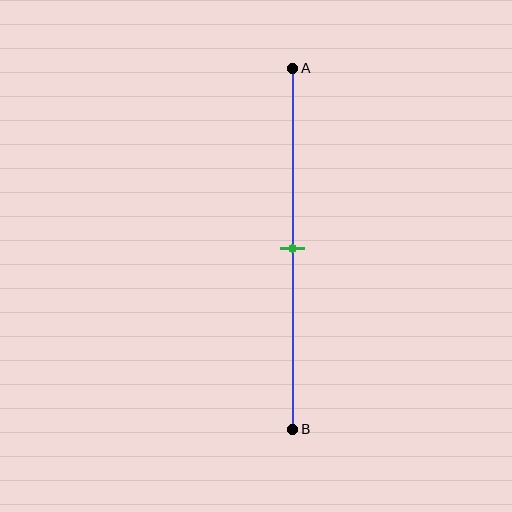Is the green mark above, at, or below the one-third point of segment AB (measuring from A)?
The green mark is below the one-third point of segment AB.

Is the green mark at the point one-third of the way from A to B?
No, the mark is at about 50% from A, not at the 33% one-third point.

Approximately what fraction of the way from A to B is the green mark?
The green mark is approximately 50% of the way from A to B.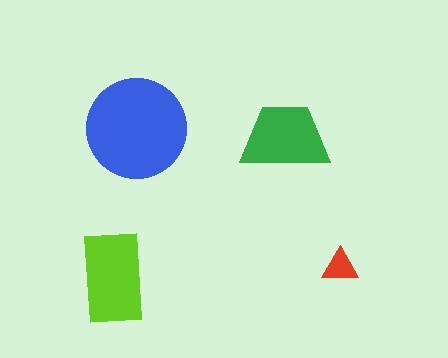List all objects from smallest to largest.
The red triangle, the green trapezoid, the lime rectangle, the blue circle.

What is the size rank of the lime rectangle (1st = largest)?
2nd.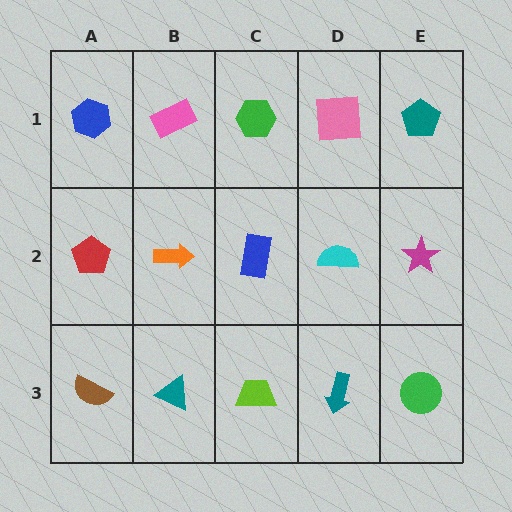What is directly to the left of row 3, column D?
A lime trapezoid.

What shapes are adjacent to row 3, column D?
A cyan semicircle (row 2, column D), a lime trapezoid (row 3, column C), a green circle (row 3, column E).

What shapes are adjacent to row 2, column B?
A pink rectangle (row 1, column B), a teal triangle (row 3, column B), a red pentagon (row 2, column A), a blue rectangle (row 2, column C).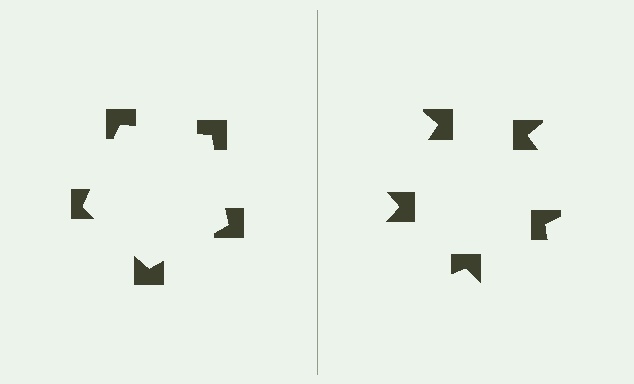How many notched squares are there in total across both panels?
10 — 5 on each side.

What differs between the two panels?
The notched squares are positioned identically on both sides; only the wedge orientations differ. On the left they align to a pentagon; on the right they are misaligned.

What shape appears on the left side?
An illusory pentagon.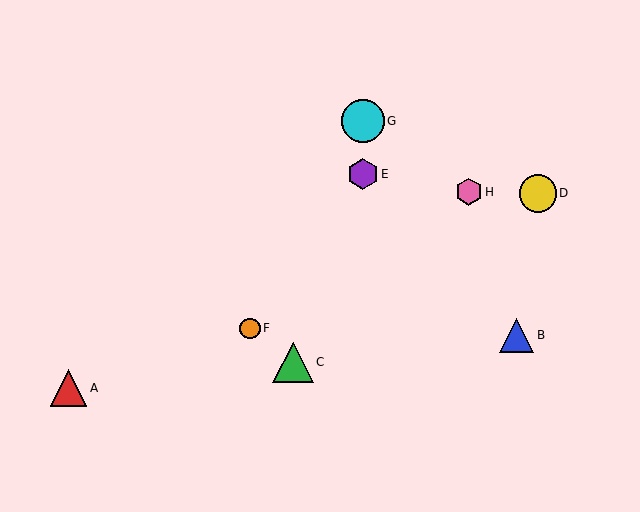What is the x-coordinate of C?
Object C is at x≈293.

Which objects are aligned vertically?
Objects E, G are aligned vertically.